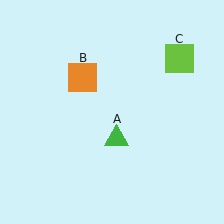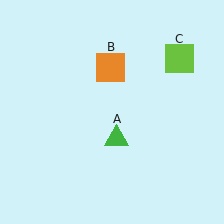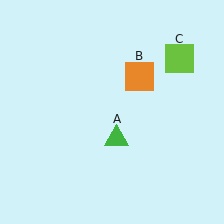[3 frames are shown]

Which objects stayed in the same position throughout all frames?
Green triangle (object A) and lime square (object C) remained stationary.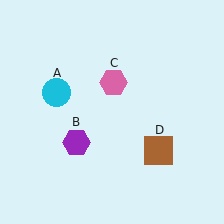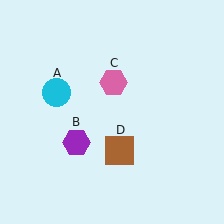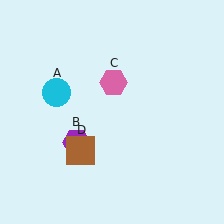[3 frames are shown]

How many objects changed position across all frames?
1 object changed position: brown square (object D).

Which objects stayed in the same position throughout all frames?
Cyan circle (object A) and purple hexagon (object B) and pink hexagon (object C) remained stationary.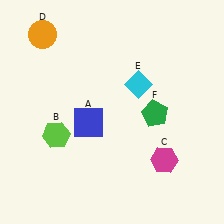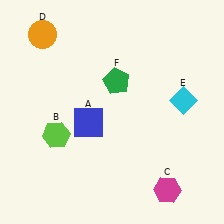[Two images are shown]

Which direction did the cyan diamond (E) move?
The cyan diamond (E) moved right.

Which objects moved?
The objects that moved are: the magenta hexagon (C), the cyan diamond (E), the green pentagon (F).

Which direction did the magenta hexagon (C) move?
The magenta hexagon (C) moved down.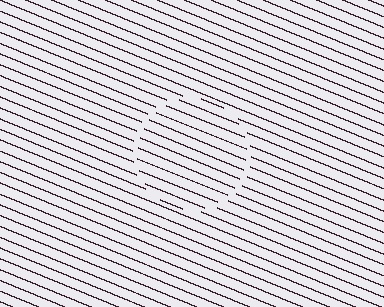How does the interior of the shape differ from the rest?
The interior of the shape contains the same grating, shifted by half a period — the contour is defined by the phase discontinuity where line-ends from the inner and outer gratings abut.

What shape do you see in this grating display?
An illusory circle. The interior of the shape contains the same grating, shifted by half a period — the contour is defined by the phase discontinuity where line-ends from the inner and outer gratings abut.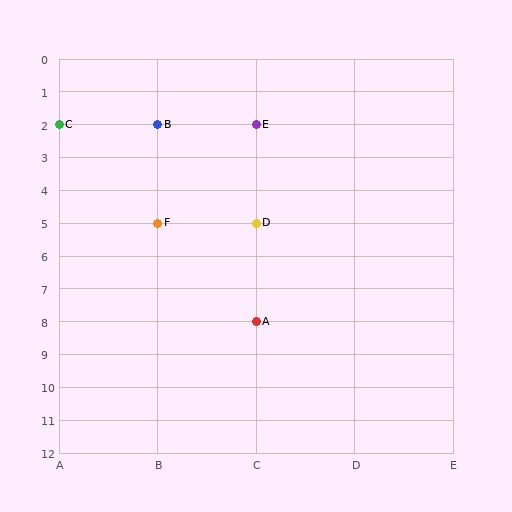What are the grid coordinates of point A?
Point A is at grid coordinates (C, 8).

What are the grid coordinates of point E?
Point E is at grid coordinates (C, 2).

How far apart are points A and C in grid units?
Points A and C are 2 columns and 6 rows apart (about 6.3 grid units diagonally).